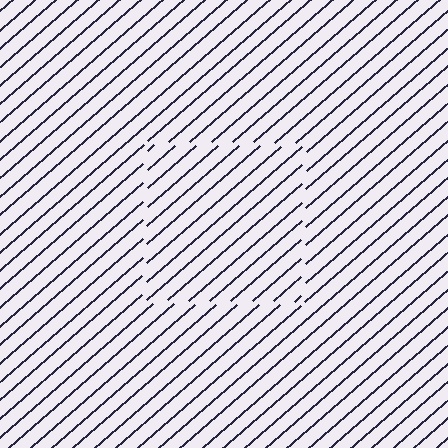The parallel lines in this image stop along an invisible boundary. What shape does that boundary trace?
An illusory square. The interior of the shape contains the same grating, shifted by half a period — the contour is defined by the phase discontinuity where line-ends from the inner and outer gratings abut.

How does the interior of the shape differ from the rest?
The interior of the shape contains the same grating, shifted by half a period — the contour is defined by the phase discontinuity where line-ends from the inner and outer gratings abut.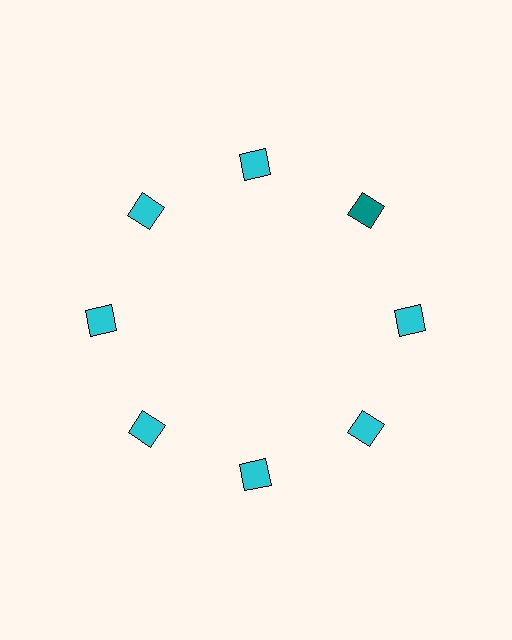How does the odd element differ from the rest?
It has a different color: teal instead of cyan.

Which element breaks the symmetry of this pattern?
The teal diamond at roughly the 2 o'clock position breaks the symmetry. All other shapes are cyan diamonds.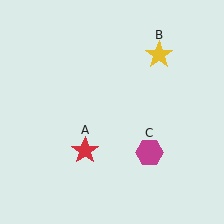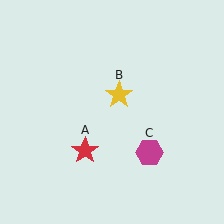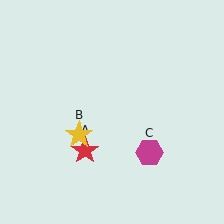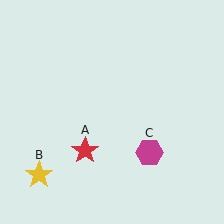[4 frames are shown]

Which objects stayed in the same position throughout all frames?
Red star (object A) and magenta hexagon (object C) remained stationary.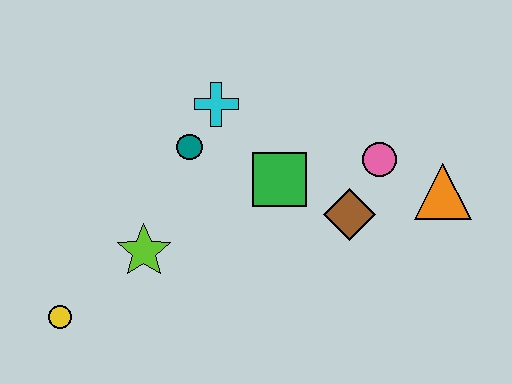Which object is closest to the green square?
The brown diamond is closest to the green square.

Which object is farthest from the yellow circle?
The orange triangle is farthest from the yellow circle.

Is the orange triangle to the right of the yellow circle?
Yes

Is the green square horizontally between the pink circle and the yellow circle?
Yes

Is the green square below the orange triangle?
No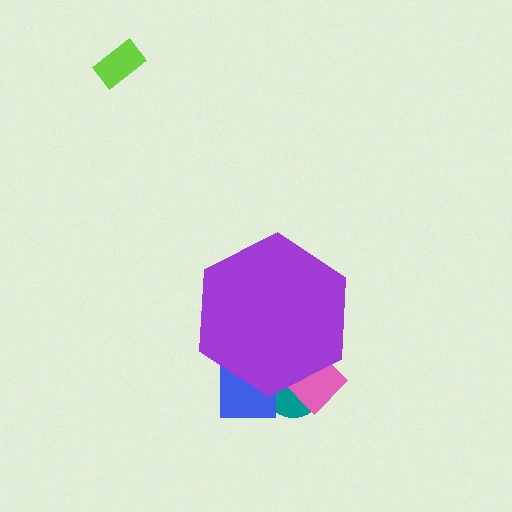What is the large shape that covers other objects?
A purple hexagon.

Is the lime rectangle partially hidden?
No, the lime rectangle is fully visible.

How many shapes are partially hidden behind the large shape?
3 shapes are partially hidden.